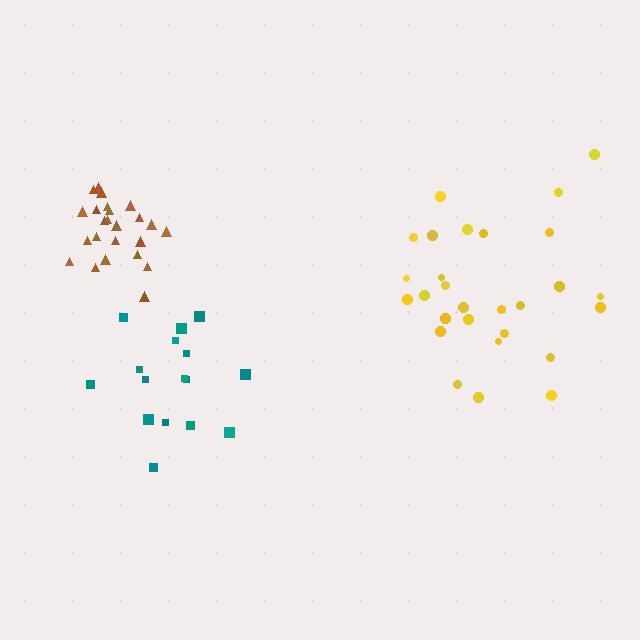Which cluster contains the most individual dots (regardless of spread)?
Yellow (28).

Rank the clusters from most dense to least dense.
brown, teal, yellow.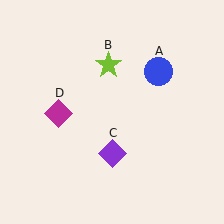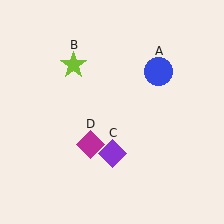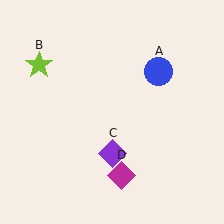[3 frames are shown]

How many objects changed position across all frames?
2 objects changed position: lime star (object B), magenta diamond (object D).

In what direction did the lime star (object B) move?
The lime star (object B) moved left.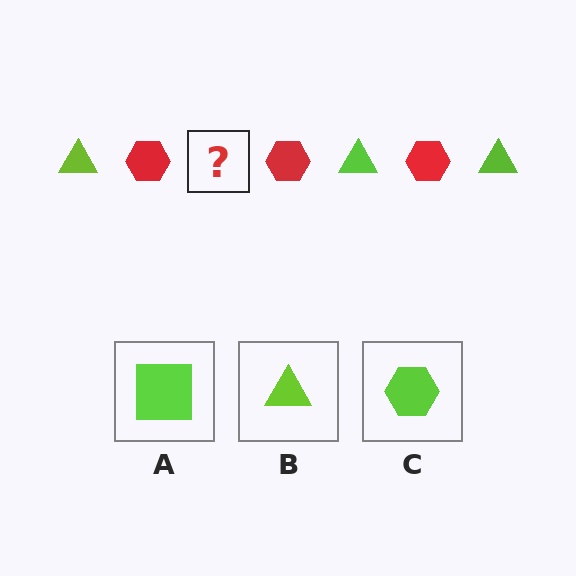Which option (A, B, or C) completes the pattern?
B.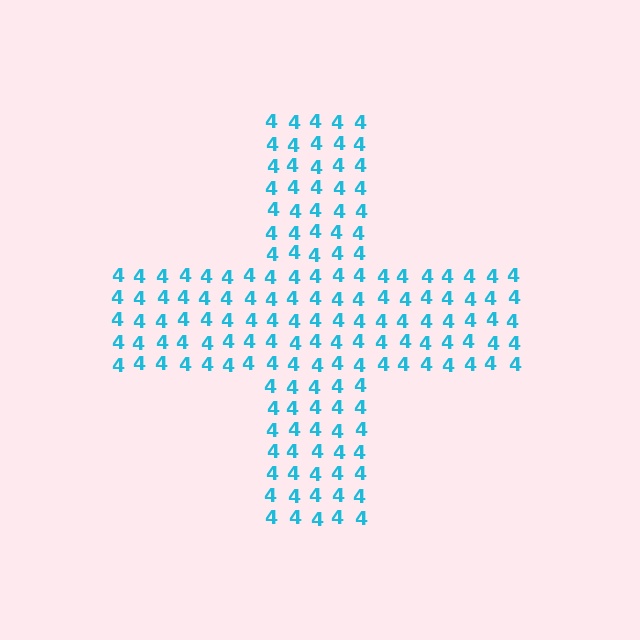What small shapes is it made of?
It is made of small digit 4's.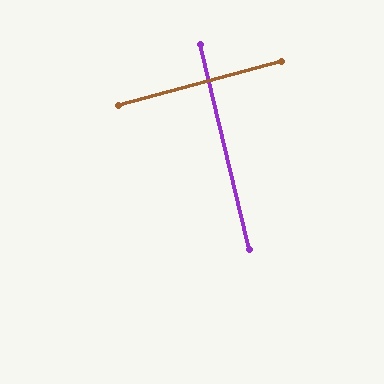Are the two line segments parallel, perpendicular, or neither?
Perpendicular — they meet at approximately 88°.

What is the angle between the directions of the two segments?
Approximately 88 degrees.